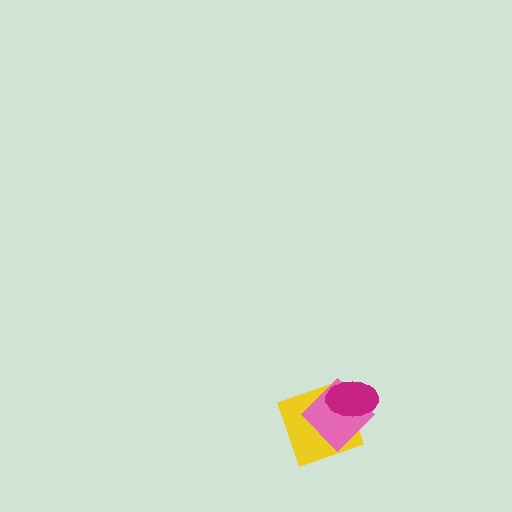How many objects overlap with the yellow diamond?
2 objects overlap with the yellow diamond.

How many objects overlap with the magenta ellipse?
2 objects overlap with the magenta ellipse.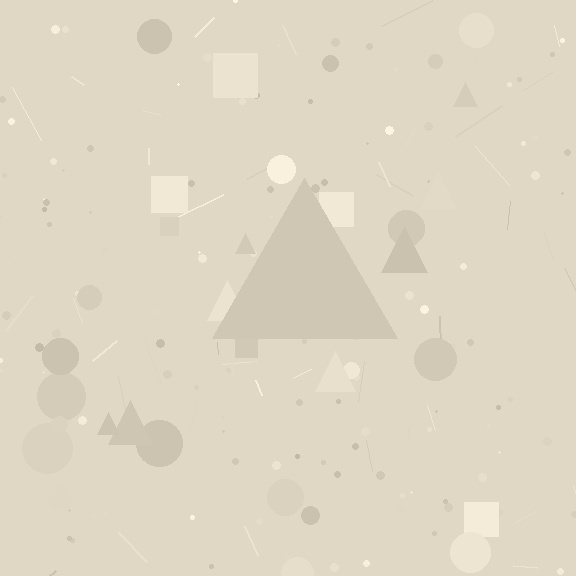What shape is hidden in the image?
A triangle is hidden in the image.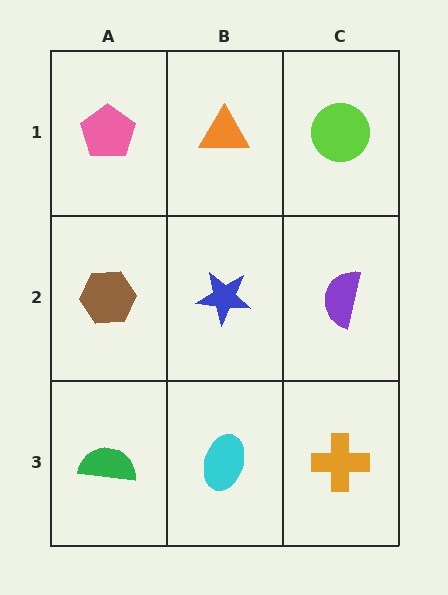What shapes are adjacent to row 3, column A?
A brown hexagon (row 2, column A), a cyan ellipse (row 3, column B).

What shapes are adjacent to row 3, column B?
A blue star (row 2, column B), a green semicircle (row 3, column A), an orange cross (row 3, column C).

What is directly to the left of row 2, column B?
A brown hexagon.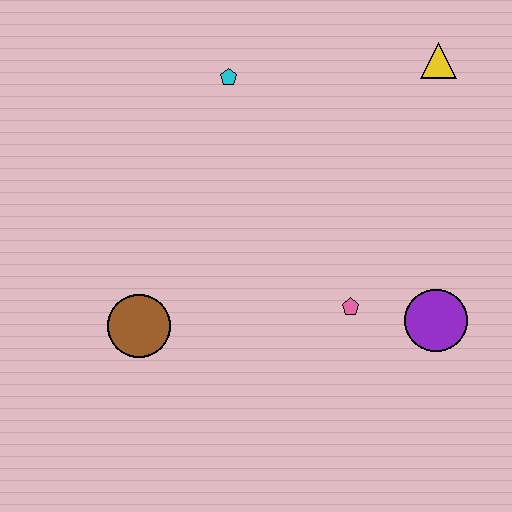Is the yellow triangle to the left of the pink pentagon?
No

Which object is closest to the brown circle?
The pink pentagon is closest to the brown circle.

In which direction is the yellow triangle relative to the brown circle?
The yellow triangle is to the right of the brown circle.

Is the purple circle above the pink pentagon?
No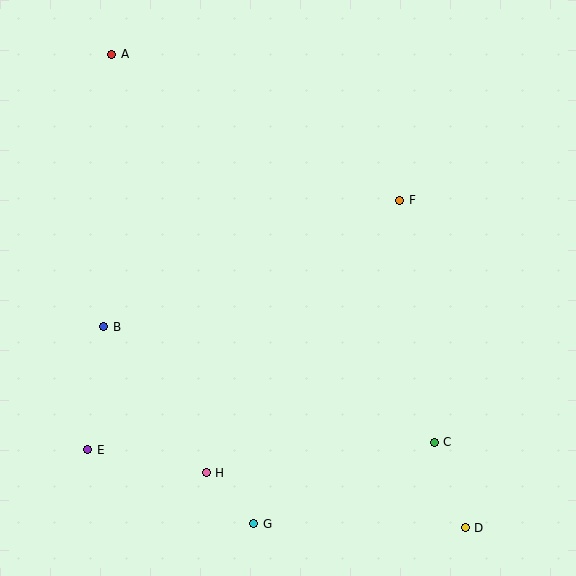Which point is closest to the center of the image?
Point F at (400, 200) is closest to the center.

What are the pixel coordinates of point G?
Point G is at (254, 524).